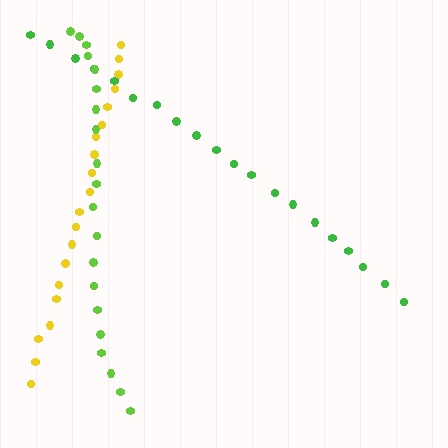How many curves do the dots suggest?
There are 3 distinct paths.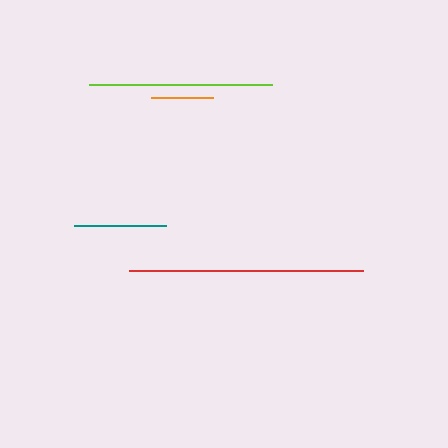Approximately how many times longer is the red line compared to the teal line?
The red line is approximately 2.5 times the length of the teal line.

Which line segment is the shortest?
The orange line is the shortest at approximately 62 pixels.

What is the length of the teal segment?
The teal segment is approximately 92 pixels long.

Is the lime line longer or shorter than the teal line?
The lime line is longer than the teal line.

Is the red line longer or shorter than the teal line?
The red line is longer than the teal line.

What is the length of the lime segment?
The lime segment is approximately 183 pixels long.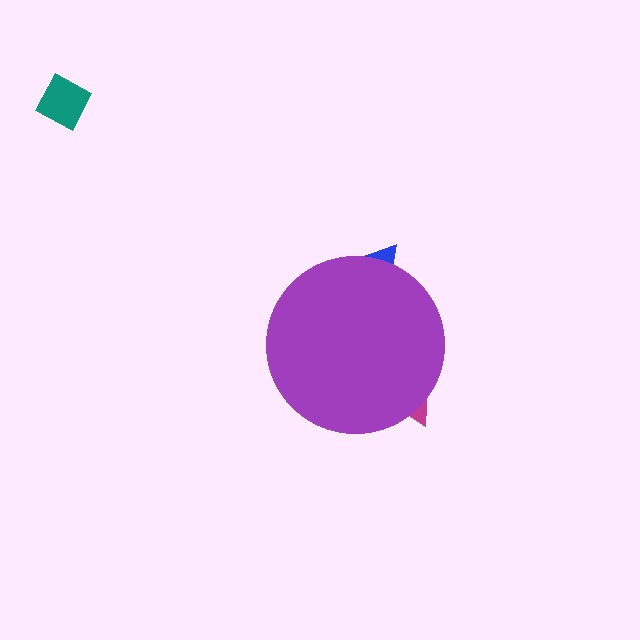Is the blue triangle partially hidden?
Yes, the blue triangle is partially hidden behind the purple circle.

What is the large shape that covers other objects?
A purple circle.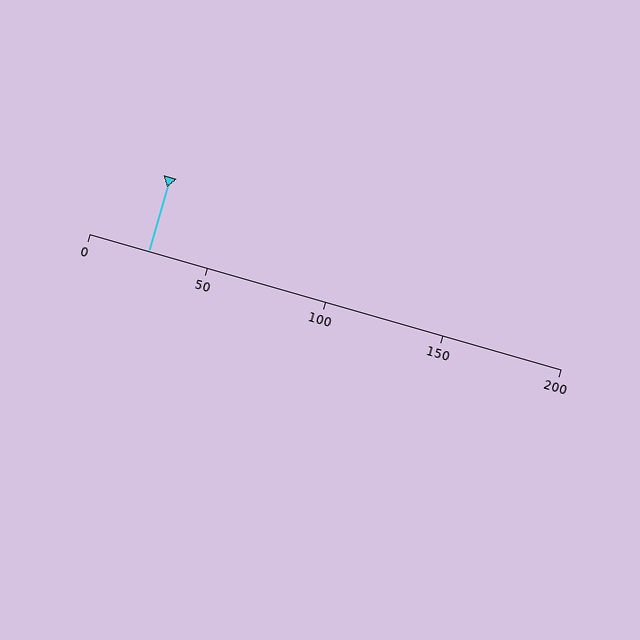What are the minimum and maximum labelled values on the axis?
The axis runs from 0 to 200.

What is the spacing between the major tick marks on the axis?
The major ticks are spaced 50 apart.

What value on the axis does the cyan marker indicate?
The marker indicates approximately 25.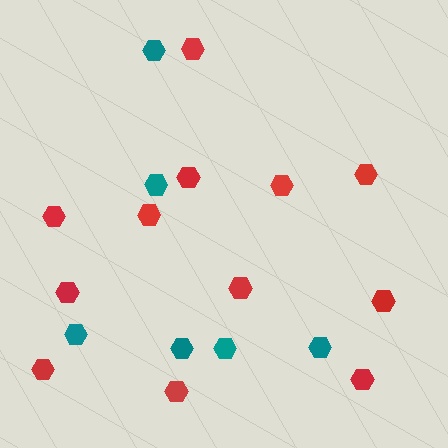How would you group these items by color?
There are 2 groups: one group of teal hexagons (6) and one group of red hexagons (12).